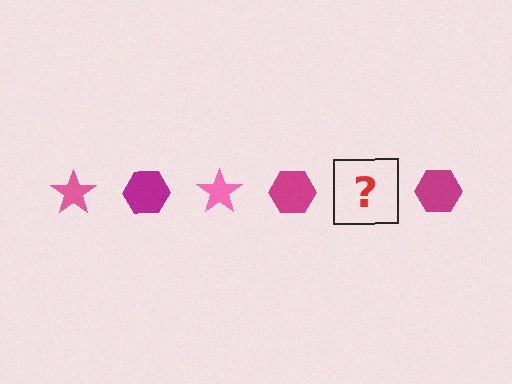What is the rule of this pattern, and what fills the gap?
The rule is that the pattern alternates between pink star and magenta hexagon. The gap should be filled with a pink star.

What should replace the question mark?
The question mark should be replaced with a pink star.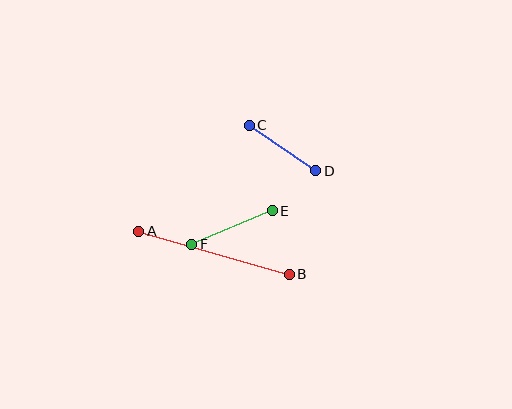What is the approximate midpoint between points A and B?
The midpoint is at approximately (214, 253) pixels.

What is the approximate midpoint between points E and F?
The midpoint is at approximately (232, 227) pixels.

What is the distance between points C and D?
The distance is approximately 80 pixels.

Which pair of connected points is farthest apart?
Points A and B are farthest apart.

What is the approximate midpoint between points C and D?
The midpoint is at approximately (282, 148) pixels.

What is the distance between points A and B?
The distance is approximately 156 pixels.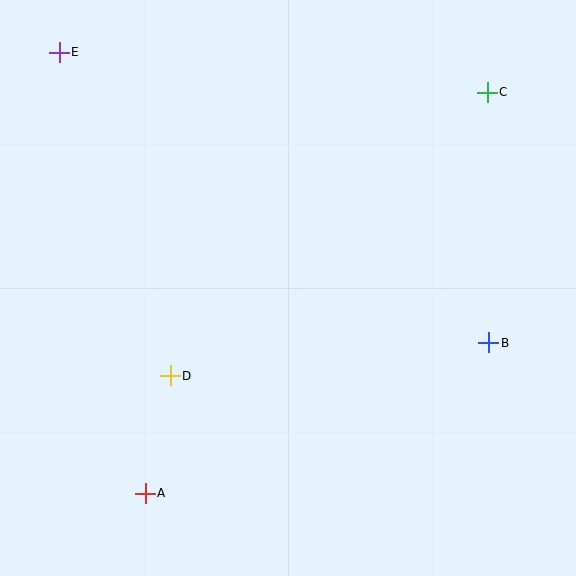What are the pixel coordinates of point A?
Point A is at (145, 493).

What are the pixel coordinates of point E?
Point E is at (59, 52).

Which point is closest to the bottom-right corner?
Point B is closest to the bottom-right corner.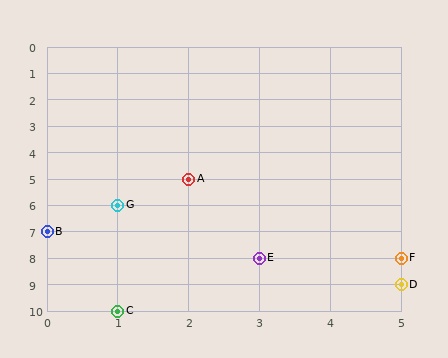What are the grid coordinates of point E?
Point E is at grid coordinates (3, 8).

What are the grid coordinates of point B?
Point B is at grid coordinates (0, 7).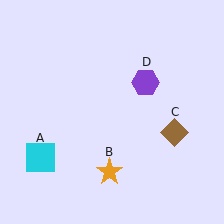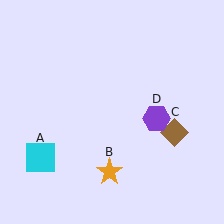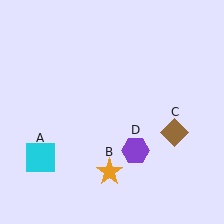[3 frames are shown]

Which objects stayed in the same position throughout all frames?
Cyan square (object A) and orange star (object B) and brown diamond (object C) remained stationary.